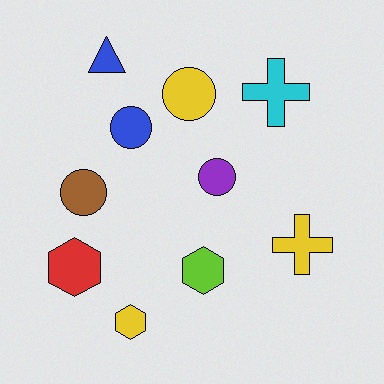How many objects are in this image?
There are 10 objects.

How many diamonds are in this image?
There are no diamonds.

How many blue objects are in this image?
There are 2 blue objects.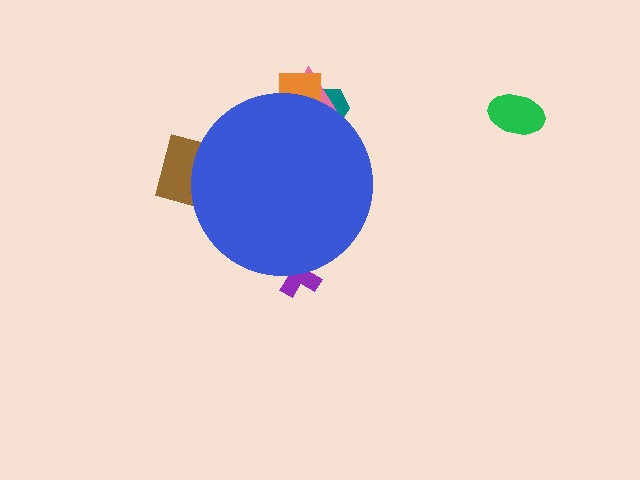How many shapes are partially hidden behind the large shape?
5 shapes are partially hidden.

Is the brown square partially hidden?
Yes, the brown square is partially hidden behind the blue circle.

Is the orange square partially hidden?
Yes, the orange square is partially hidden behind the blue circle.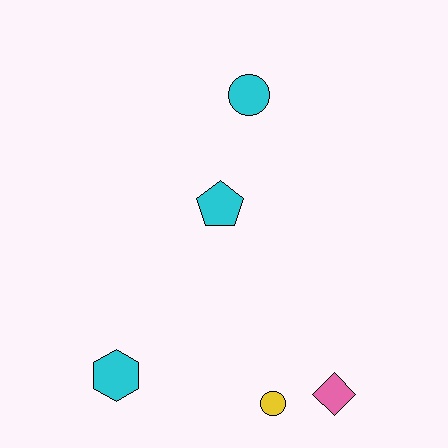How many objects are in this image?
There are 5 objects.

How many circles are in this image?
There are 2 circles.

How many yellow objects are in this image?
There is 1 yellow object.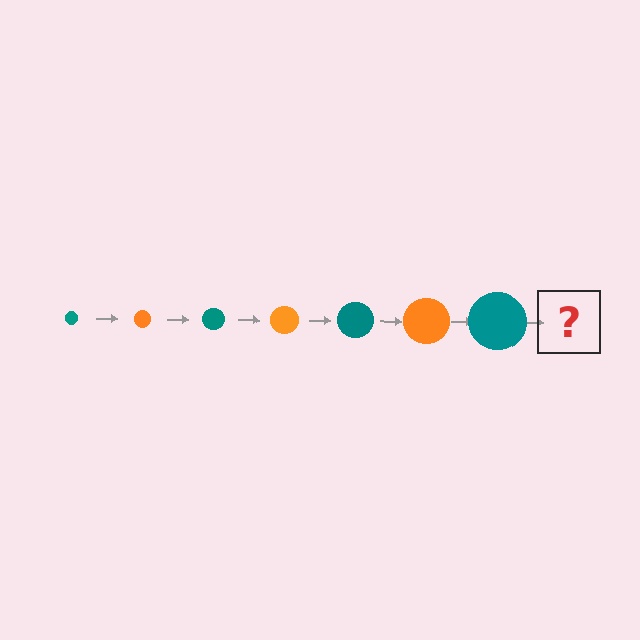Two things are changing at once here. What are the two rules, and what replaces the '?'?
The two rules are that the circle grows larger each step and the color cycles through teal and orange. The '?' should be an orange circle, larger than the previous one.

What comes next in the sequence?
The next element should be an orange circle, larger than the previous one.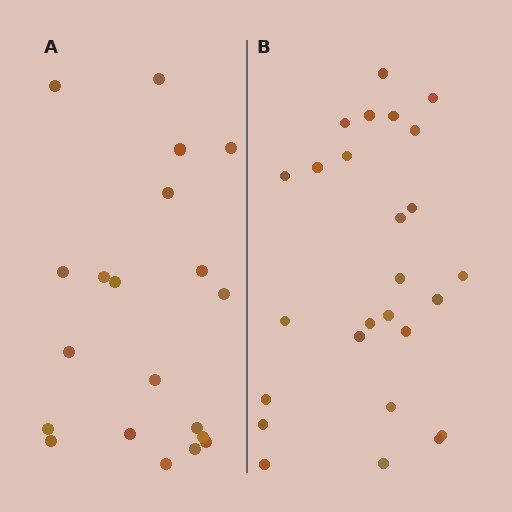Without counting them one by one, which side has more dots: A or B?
Region B (the right region) has more dots.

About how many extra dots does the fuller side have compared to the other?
Region B has about 6 more dots than region A.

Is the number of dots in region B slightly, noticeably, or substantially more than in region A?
Region B has noticeably more, but not dramatically so. The ratio is roughly 1.3 to 1.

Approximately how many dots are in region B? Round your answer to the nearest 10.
About 30 dots. (The exact count is 26, which rounds to 30.)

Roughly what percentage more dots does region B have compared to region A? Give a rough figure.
About 30% more.